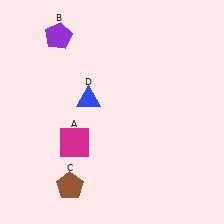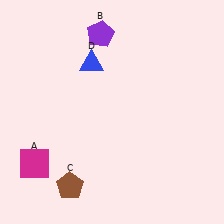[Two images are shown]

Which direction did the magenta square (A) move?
The magenta square (A) moved left.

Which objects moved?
The objects that moved are: the magenta square (A), the purple pentagon (B), the blue triangle (D).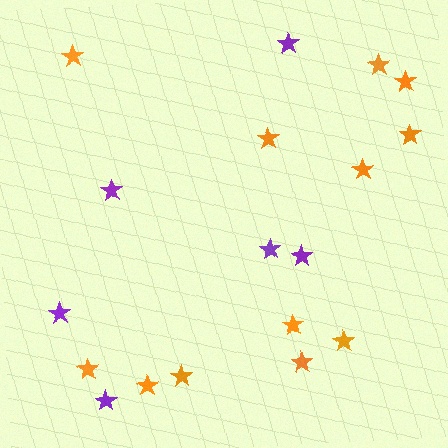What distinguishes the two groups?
There are 2 groups: one group of orange stars (12) and one group of purple stars (6).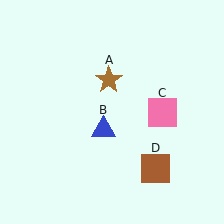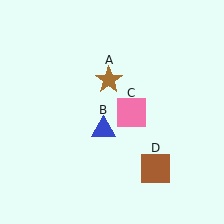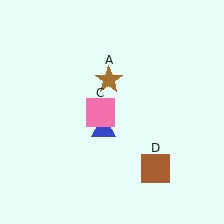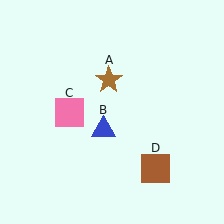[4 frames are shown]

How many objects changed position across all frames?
1 object changed position: pink square (object C).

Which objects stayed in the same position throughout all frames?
Brown star (object A) and blue triangle (object B) and brown square (object D) remained stationary.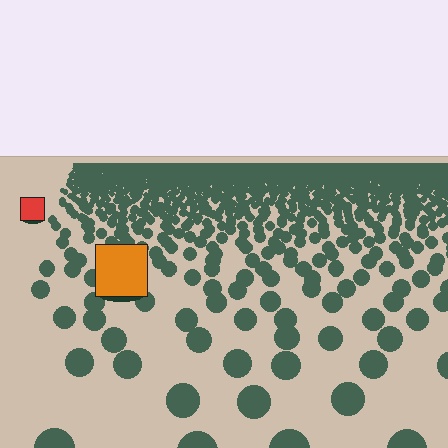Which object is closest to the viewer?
The orange square is closest. The texture marks near it are larger and more spread out.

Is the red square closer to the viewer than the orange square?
No. The orange square is closer — you can tell from the texture gradient: the ground texture is coarser near it.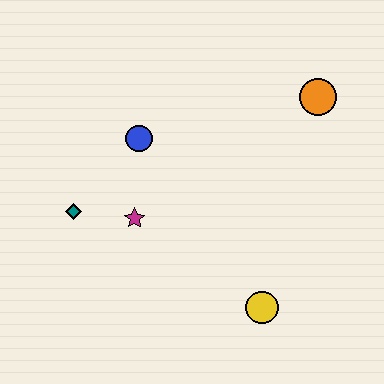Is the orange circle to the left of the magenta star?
No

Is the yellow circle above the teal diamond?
No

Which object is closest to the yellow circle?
The magenta star is closest to the yellow circle.